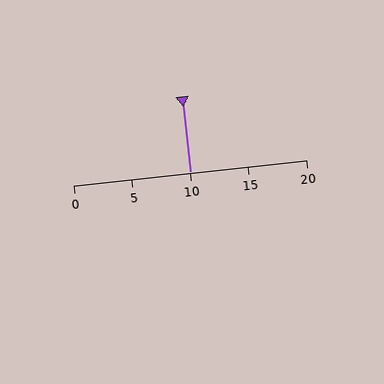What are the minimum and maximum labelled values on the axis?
The axis runs from 0 to 20.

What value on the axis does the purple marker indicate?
The marker indicates approximately 10.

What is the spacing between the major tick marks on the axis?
The major ticks are spaced 5 apart.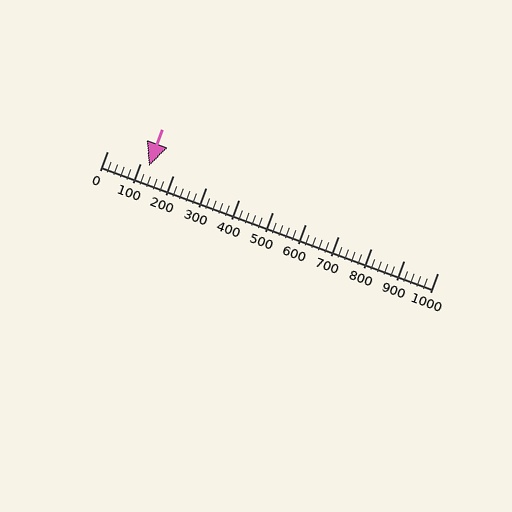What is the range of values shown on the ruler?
The ruler shows values from 0 to 1000.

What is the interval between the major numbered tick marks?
The major tick marks are spaced 100 units apart.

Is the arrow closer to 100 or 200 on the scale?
The arrow is closer to 100.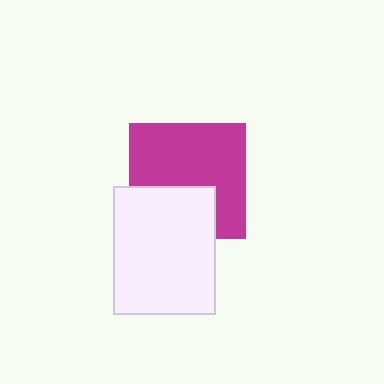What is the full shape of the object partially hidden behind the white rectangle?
The partially hidden object is a magenta square.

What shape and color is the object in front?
The object in front is a white rectangle.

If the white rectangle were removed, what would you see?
You would see the complete magenta square.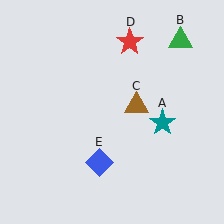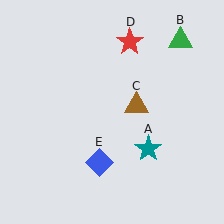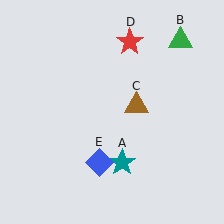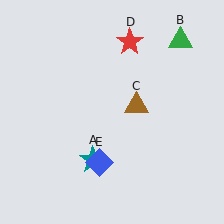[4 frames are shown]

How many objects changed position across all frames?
1 object changed position: teal star (object A).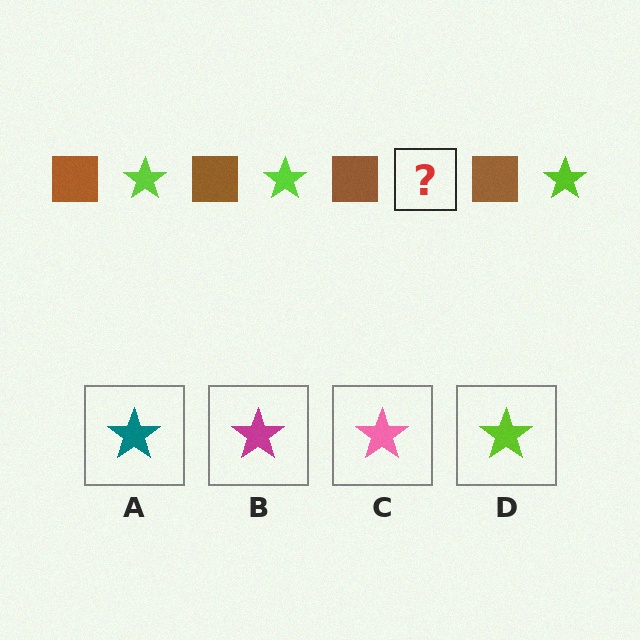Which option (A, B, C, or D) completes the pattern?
D.